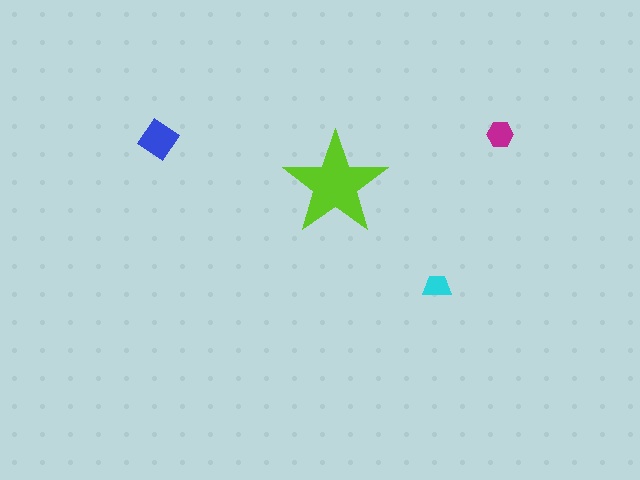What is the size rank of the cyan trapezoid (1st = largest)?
4th.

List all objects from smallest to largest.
The cyan trapezoid, the magenta hexagon, the blue diamond, the lime star.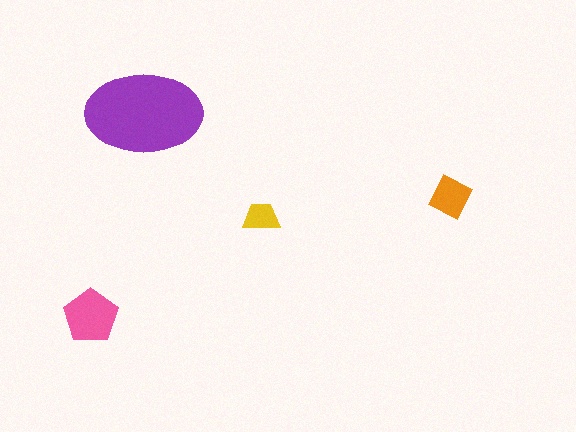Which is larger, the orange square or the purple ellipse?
The purple ellipse.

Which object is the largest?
The purple ellipse.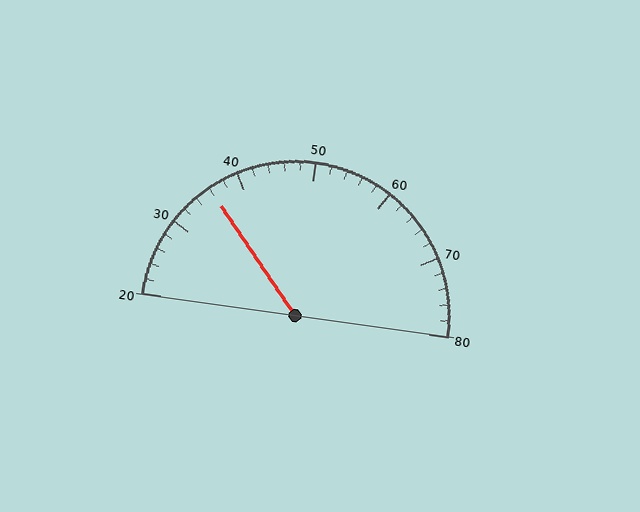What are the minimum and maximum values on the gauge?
The gauge ranges from 20 to 80.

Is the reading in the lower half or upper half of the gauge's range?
The reading is in the lower half of the range (20 to 80).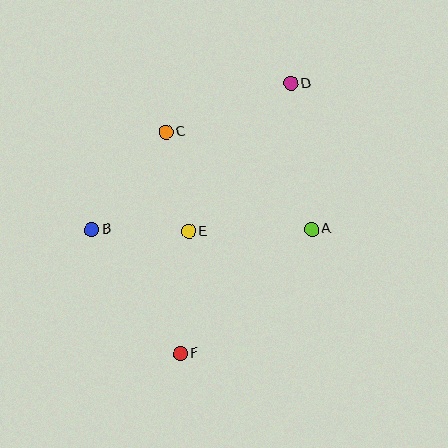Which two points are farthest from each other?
Points D and F are farthest from each other.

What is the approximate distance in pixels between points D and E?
The distance between D and E is approximately 180 pixels.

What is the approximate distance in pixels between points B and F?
The distance between B and F is approximately 152 pixels.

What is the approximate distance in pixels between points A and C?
The distance between A and C is approximately 175 pixels.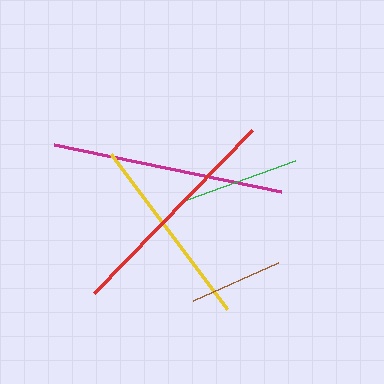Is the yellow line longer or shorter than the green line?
The yellow line is longer than the green line.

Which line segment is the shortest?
The brown line is the shortest at approximately 92 pixels.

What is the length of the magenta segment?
The magenta segment is approximately 232 pixels long.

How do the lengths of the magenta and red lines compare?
The magenta and red lines are approximately the same length.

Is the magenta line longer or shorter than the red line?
The magenta line is longer than the red line.